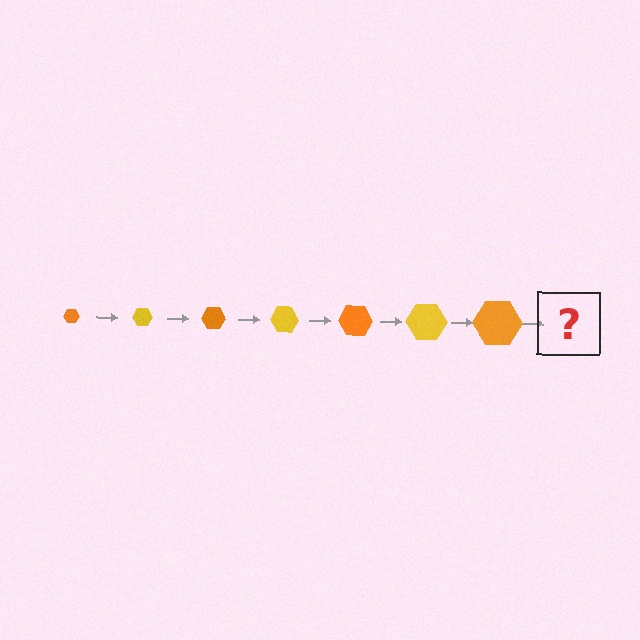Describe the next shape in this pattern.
It should be a yellow hexagon, larger than the previous one.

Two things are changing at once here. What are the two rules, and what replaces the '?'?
The two rules are that the hexagon grows larger each step and the color cycles through orange and yellow. The '?' should be a yellow hexagon, larger than the previous one.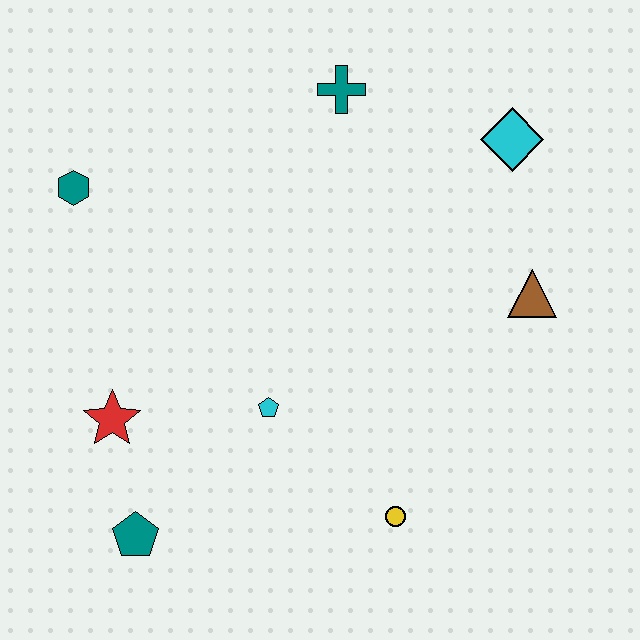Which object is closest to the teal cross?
The cyan diamond is closest to the teal cross.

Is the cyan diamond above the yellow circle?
Yes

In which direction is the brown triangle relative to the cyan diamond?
The brown triangle is below the cyan diamond.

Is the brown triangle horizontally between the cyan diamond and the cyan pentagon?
No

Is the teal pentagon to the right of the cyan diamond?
No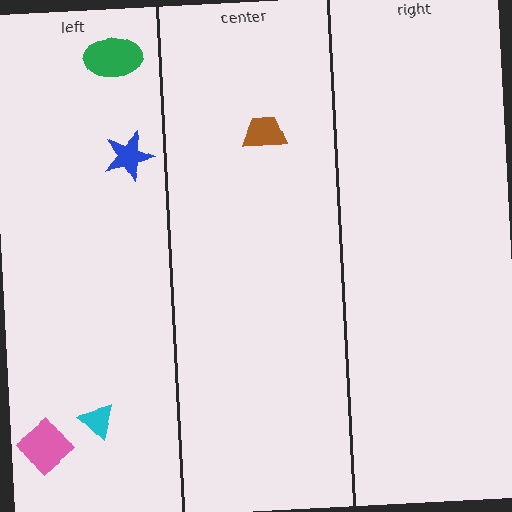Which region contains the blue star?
The left region.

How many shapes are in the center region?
1.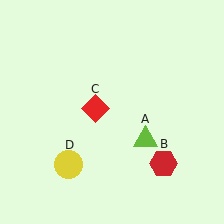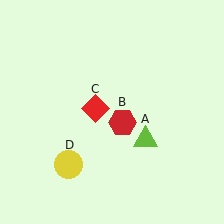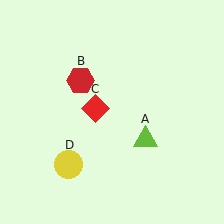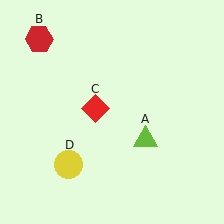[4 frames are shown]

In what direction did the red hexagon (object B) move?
The red hexagon (object B) moved up and to the left.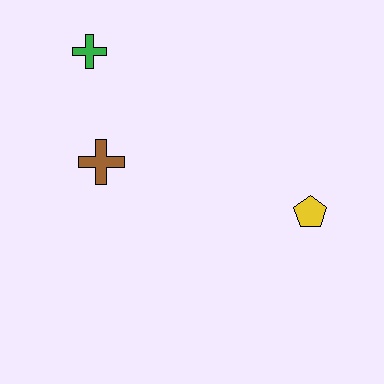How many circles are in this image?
There are no circles.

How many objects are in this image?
There are 3 objects.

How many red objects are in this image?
There are no red objects.